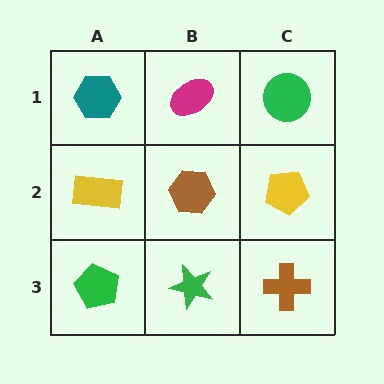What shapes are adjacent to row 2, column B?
A magenta ellipse (row 1, column B), a green star (row 3, column B), a yellow rectangle (row 2, column A), a yellow pentagon (row 2, column C).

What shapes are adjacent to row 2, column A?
A teal hexagon (row 1, column A), a green pentagon (row 3, column A), a brown hexagon (row 2, column B).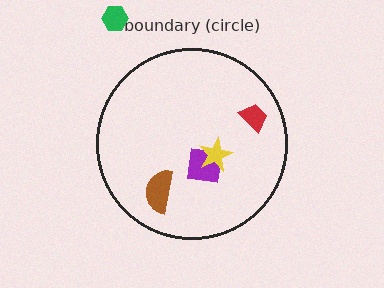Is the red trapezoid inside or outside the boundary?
Inside.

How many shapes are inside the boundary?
4 inside, 1 outside.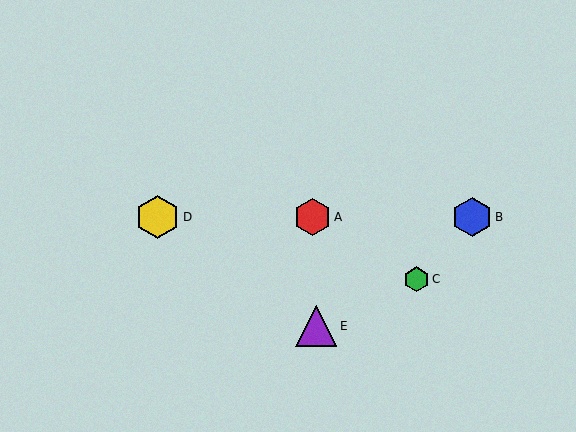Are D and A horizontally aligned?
Yes, both are at y≈217.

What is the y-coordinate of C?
Object C is at y≈279.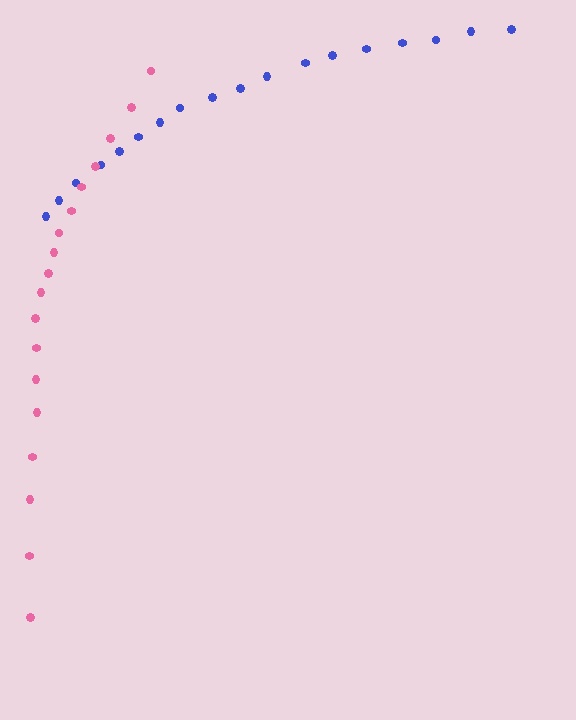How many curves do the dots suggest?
There are 2 distinct paths.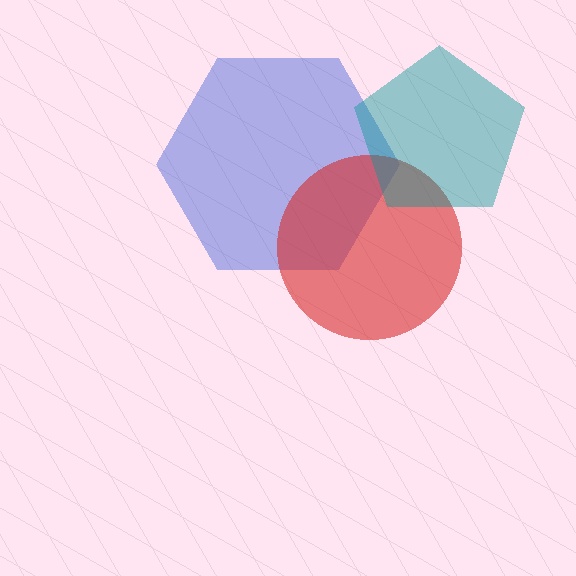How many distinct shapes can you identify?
There are 3 distinct shapes: a blue hexagon, a red circle, a teal pentagon.